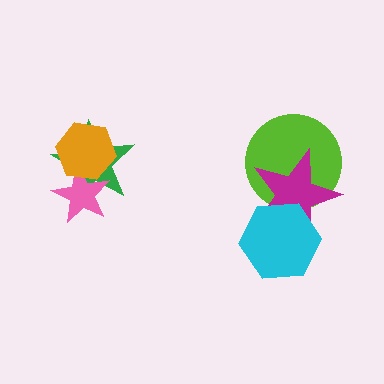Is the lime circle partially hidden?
Yes, it is partially covered by another shape.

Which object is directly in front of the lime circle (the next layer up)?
The magenta star is directly in front of the lime circle.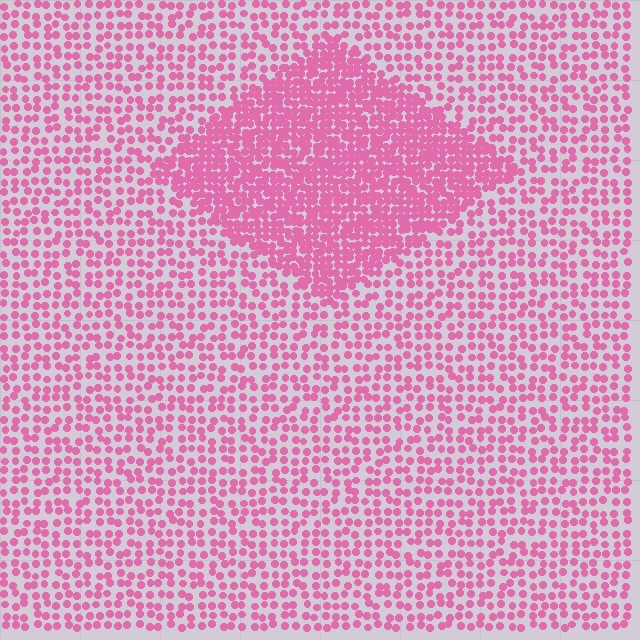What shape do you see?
I see a diamond.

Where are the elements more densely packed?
The elements are more densely packed inside the diamond boundary.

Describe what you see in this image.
The image contains small pink elements arranged at two different densities. A diamond-shaped region is visible where the elements are more densely packed than the surrounding area.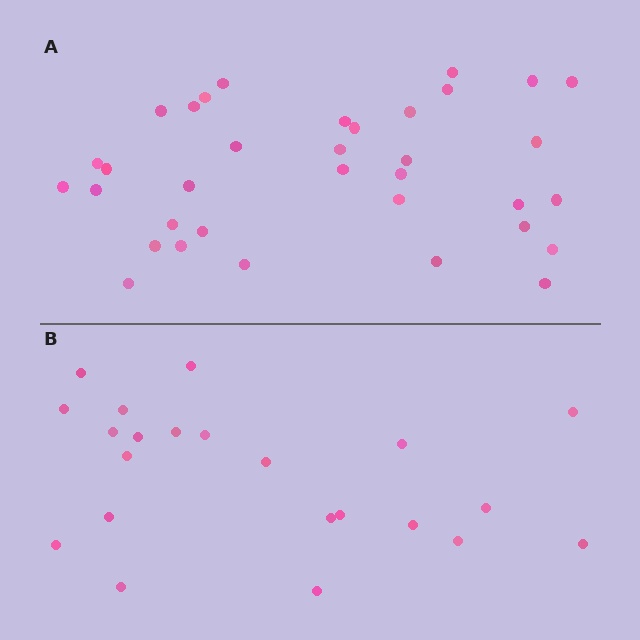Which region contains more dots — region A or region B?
Region A (the top region) has more dots.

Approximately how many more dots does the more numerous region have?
Region A has approximately 15 more dots than region B.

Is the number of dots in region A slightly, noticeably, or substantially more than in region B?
Region A has substantially more. The ratio is roughly 1.6 to 1.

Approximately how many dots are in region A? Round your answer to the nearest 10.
About 40 dots. (The exact count is 35, which rounds to 40.)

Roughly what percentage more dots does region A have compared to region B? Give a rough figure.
About 60% more.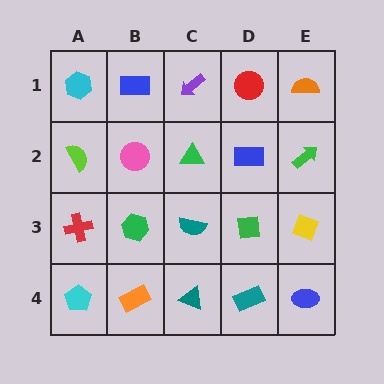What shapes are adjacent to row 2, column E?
An orange semicircle (row 1, column E), a yellow diamond (row 3, column E), a blue rectangle (row 2, column D).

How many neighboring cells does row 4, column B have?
3.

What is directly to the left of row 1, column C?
A blue rectangle.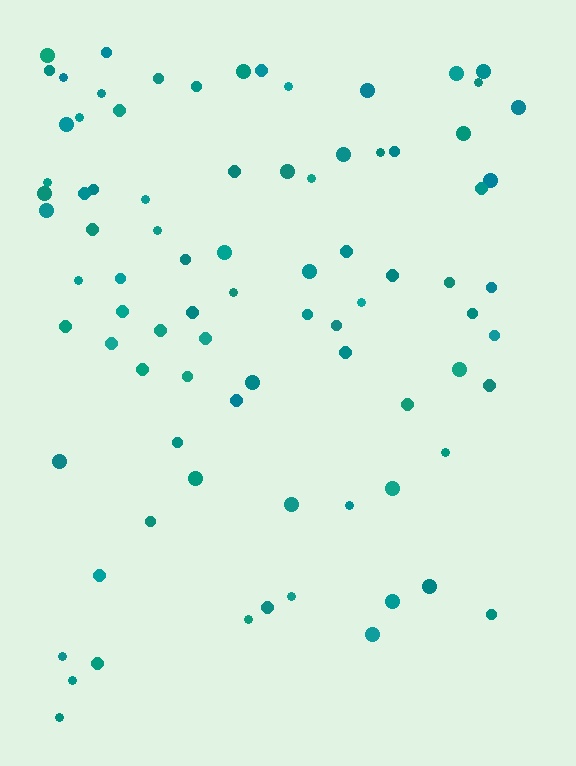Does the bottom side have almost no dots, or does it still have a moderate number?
Still a moderate number, just noticeably fewer than the top.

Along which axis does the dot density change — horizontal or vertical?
Vertical.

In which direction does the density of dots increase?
From bottom to top, with the top side densest.